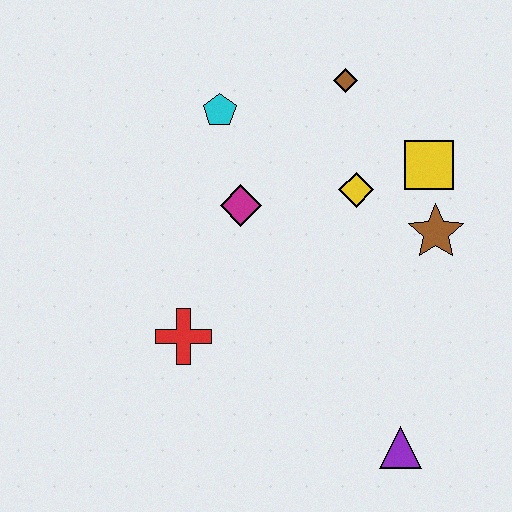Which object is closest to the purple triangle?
The brown star is closest to the purple triangle.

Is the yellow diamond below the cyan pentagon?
Yes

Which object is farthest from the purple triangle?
The cyan pentagon is farthest from the purple triangle.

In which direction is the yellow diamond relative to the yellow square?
The yellow diamond is to the left of the yellow square.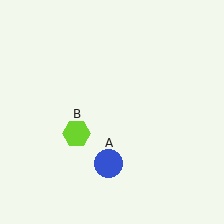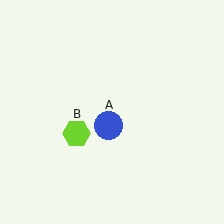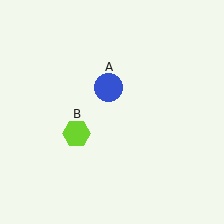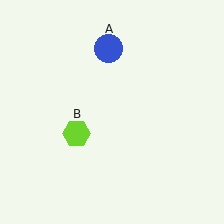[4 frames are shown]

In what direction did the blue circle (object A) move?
The blue circle (object A) moved up.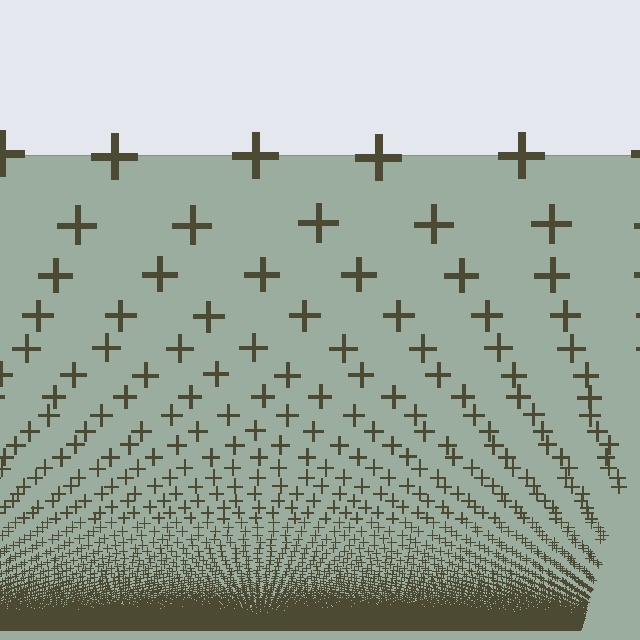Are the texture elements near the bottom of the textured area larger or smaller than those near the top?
Smaller. The gradient is inverted — elements near the bottom are smaller and denser.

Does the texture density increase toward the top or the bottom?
Density increases toward the bottom.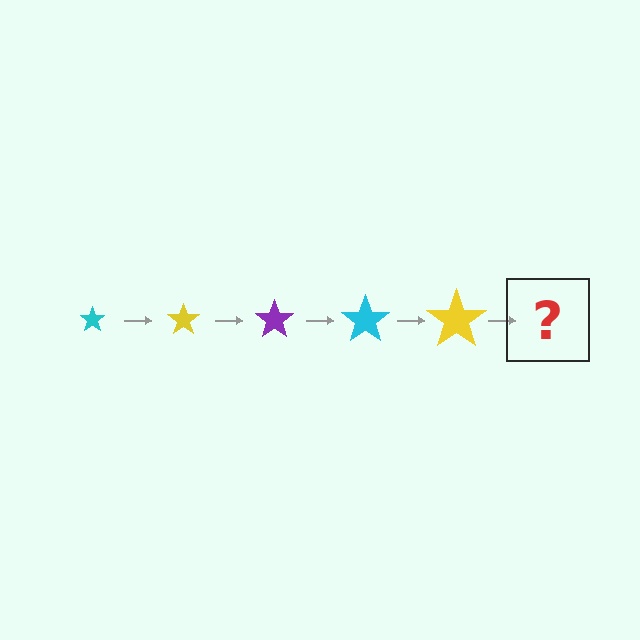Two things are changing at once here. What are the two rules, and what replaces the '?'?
The two rules are that the star grows larger each step and the color cycles through cyan, yellow, and purple. The '?' should be a purple star, larger than the previous one.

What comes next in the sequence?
The next element should be a purple star, larger than the previous one.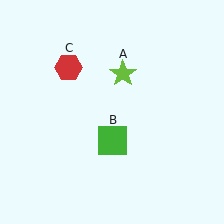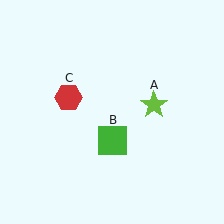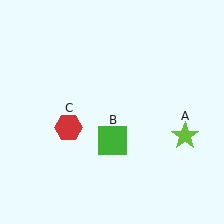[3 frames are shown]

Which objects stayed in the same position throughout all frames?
Green square (object B) remained stationary.